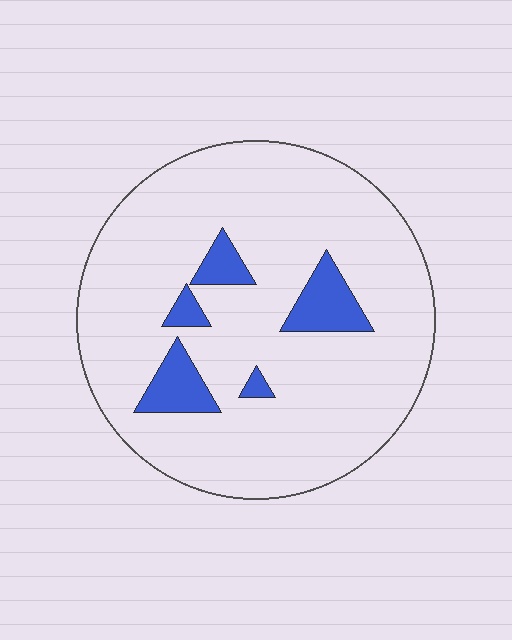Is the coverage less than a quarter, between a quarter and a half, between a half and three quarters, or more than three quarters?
Less than a quarter.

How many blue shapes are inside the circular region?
5.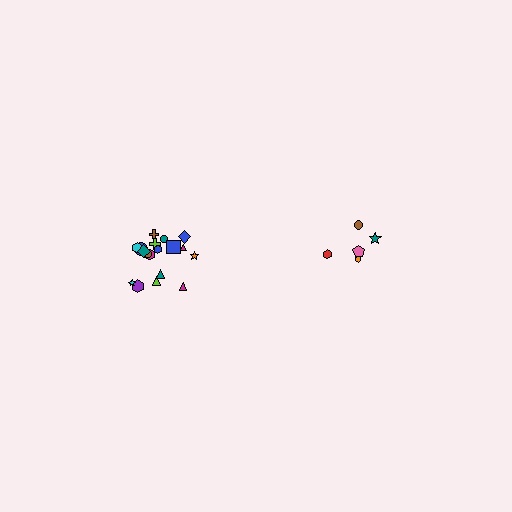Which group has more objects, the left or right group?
The left group.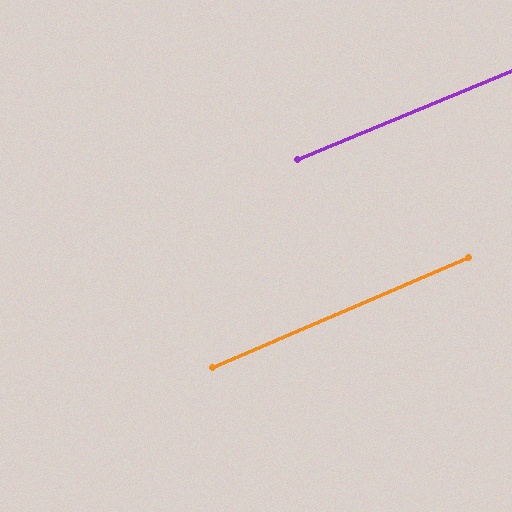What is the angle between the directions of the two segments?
Approximately 1 degree.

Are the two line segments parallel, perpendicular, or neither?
Parallel — their directions differ by only 0.7°.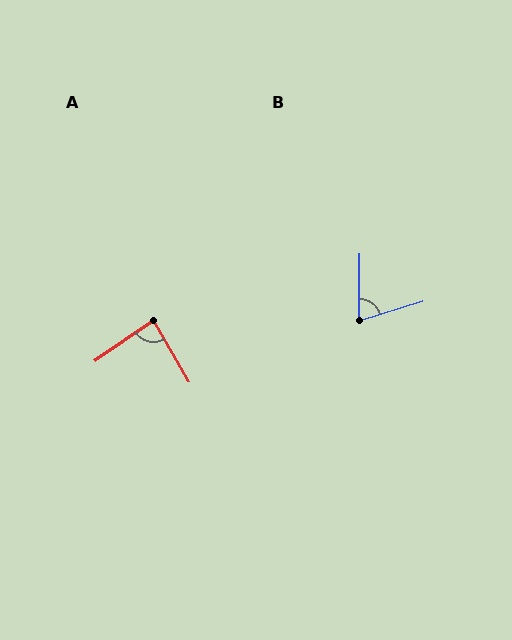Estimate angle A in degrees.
Approximately 85 degrees.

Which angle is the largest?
A, at approximately 85 degrees.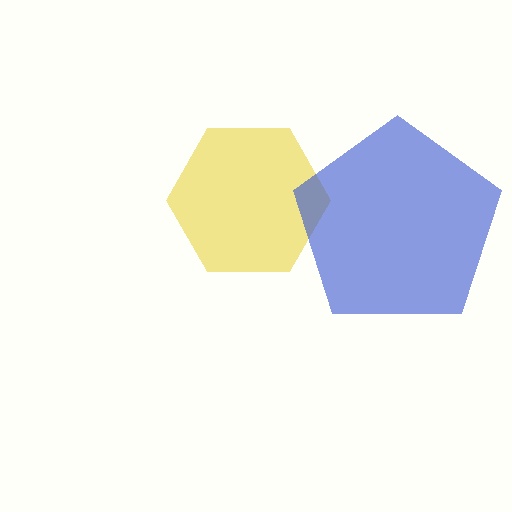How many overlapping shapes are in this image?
There are 2 overlapping shapes in the image.